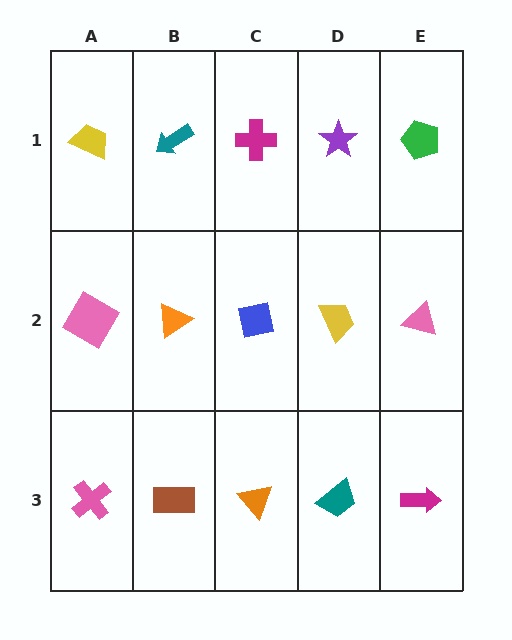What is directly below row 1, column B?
An orange triangle.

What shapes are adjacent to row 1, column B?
An orange triangle (row 2, column B), a yellow trapezoid (row 1, column A), a magenta cross (row 1, column C).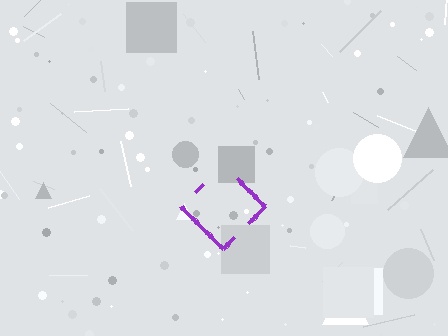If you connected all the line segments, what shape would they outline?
They would outline a diamond.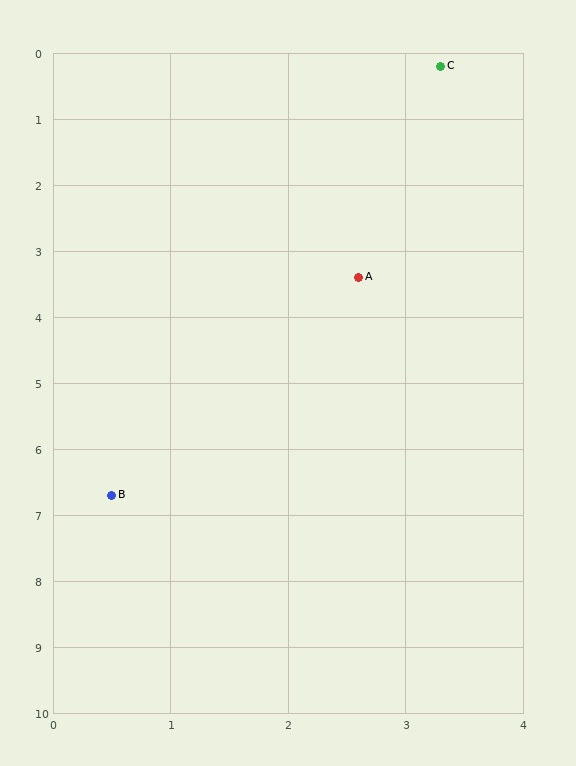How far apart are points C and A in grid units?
Points C and A are about 3.3 grid units apart.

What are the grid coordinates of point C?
Point C is at approximately (3.3, 0.2).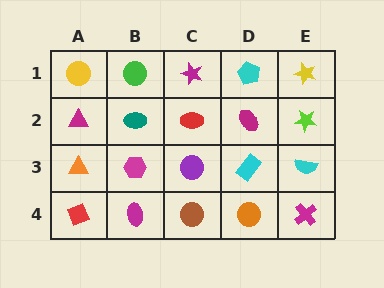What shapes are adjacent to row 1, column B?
A teal ellipse (row 2, column B), a yellow circle (row 1, column A), a magenta star (row 1, column C).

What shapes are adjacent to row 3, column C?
A red ellipse (row 2, column C), a brown circle (row 4, column C), a magenta hexagon (row 3, column B), a cyan rectangle (row 3, column D).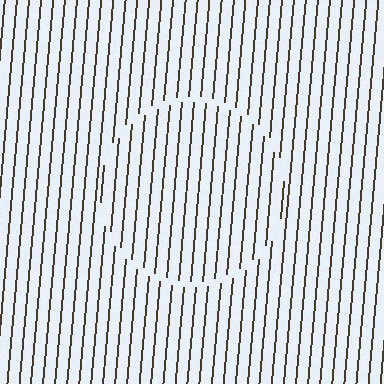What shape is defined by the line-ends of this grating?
An illusory circle. The interior of the shape contains the same grating, shifted by half a period — the contour is defined by the phase discontinuity where line-ends from the inner and outer gratings abut.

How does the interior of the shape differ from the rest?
The interior of the shape contains the same grating, shifted by half a period — the contour is defined by the phase discontinuity where line-ends from the inner and outer gratings abut.